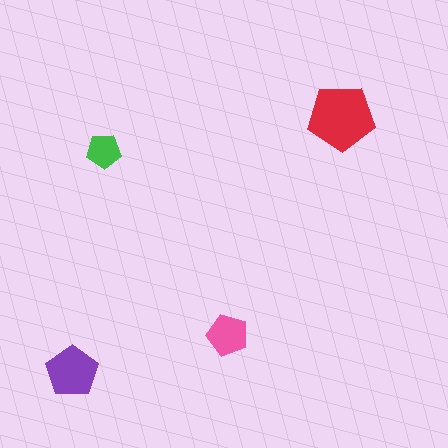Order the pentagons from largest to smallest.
the red one, the purple one, the pink one, the green one.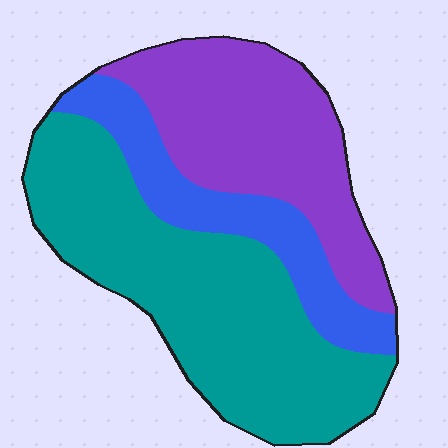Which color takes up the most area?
Teal, at roughly 50%.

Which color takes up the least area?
Blue, at roughly 20%.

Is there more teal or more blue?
Teal.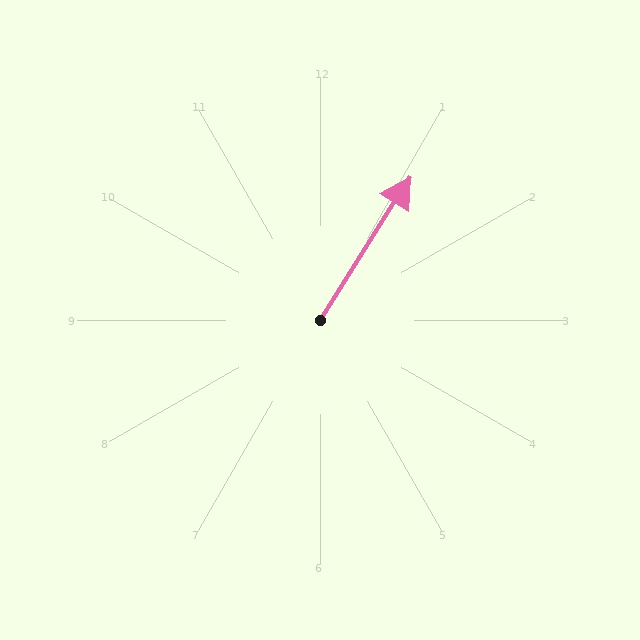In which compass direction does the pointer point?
Northeast.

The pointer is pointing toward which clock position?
Roughly 1 o'clock.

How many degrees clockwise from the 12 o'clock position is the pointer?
Approximately 32 degrees.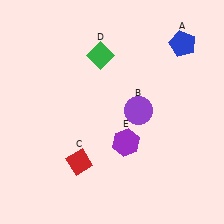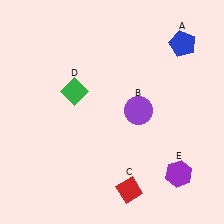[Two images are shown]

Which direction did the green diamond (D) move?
The green diamond (D) moved down.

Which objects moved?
The objects that moved are: the red diamond (C), the green diamond (D), the purple hexagon (E).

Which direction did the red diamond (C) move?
The red diamond (C) moved right.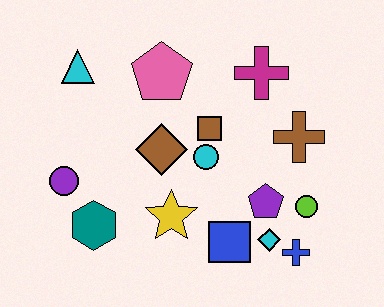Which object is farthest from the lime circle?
The cyan triangle is farthest from the lime circle.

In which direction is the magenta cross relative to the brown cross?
The magenta cross is above the brown cross.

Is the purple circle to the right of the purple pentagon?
No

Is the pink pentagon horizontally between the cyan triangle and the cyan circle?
Yes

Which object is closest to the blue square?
The cyan diamond is closest to the blue square.